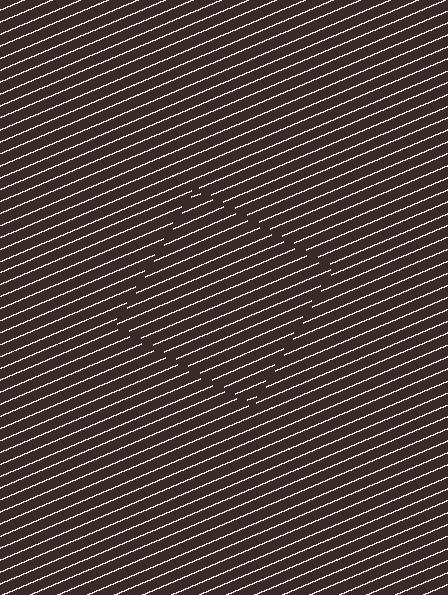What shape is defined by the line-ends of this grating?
An illusory square. The interior of the shape contains the same grating, shifted by half a period — the contour is defined by the phase discontinuity where line-ends from the inner and outer gratings abut.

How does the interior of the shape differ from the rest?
The interior of the shape contains the same grating, shifted by half a period — the contour is defined by the phase discontinuity where line-ends from the inner and outer gratings abut.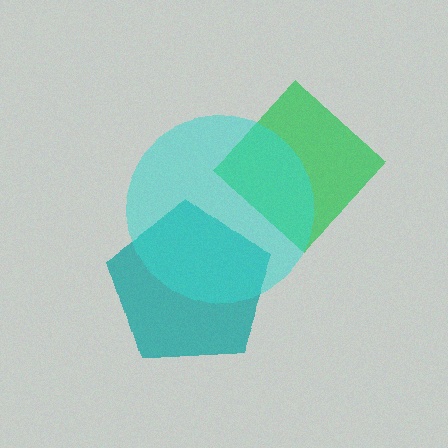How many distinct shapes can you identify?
There are 3 distinct shapes: a teal pentagon, a green diamond, a cyan circle.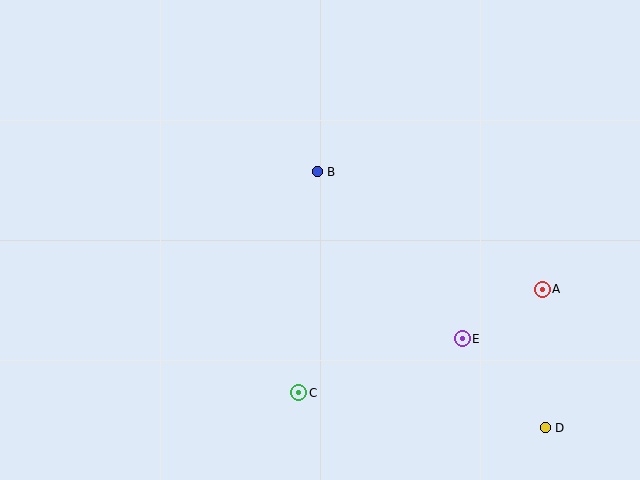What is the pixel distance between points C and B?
The distance between C and B is 222 pixels.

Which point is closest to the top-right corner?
Point A is closest to the top-right corner.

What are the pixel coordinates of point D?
Point D is at (545, 428).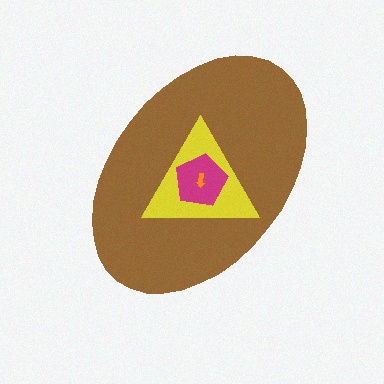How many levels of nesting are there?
4.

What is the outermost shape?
The brown ellipse.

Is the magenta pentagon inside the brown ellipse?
Yes.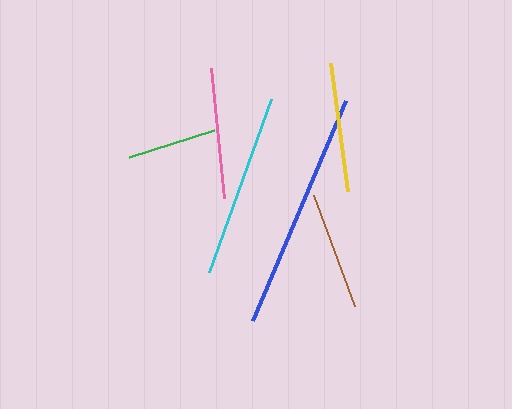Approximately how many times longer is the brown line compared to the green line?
The brown line is approximately 1.3 times the length of the green line.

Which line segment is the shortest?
The green line is the shortest at approximately 90 pixels.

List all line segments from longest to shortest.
From longest to shortest: blue, cyan, pink, yellow, brown, green.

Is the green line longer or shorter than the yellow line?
The yellow line is longer than the green line.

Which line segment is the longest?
The blue line is the longest at approximately 239 pixels.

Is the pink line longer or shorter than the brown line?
The pink line is longer than the brown line.